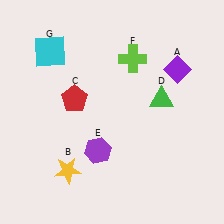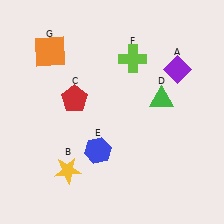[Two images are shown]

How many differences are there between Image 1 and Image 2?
There are 2 differences between the two images.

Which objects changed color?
E changed from purple to blue. G changed from cyan to orange.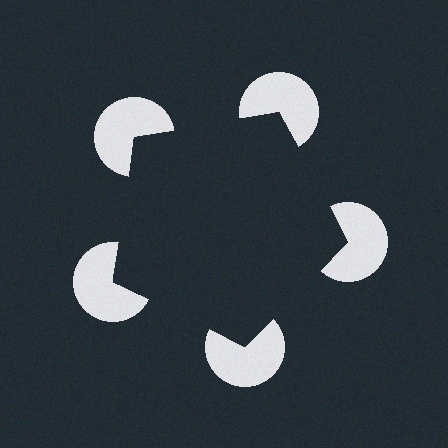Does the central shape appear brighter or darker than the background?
It typically appears slightly darker than the background, even though no actual brightness change is drawn.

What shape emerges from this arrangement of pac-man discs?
An illusory pentagon — its edges are inferred from the aligned wedge cuts in the pac-man discs, not physically drawn.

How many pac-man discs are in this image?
There are 5 — one at each vertex of the illusory pentagon.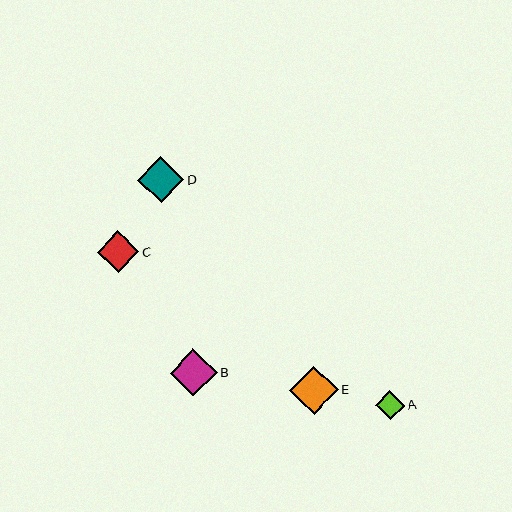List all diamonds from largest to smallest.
From largest to smallest: E, B, D, C, A.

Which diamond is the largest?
Diamond E is the largest with a size of approximately 49 pixels.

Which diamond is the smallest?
Diamond A is the smallest with a size of approximately 29 pixels.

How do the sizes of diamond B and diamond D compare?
Diamond B and diamond D are approximately the same size.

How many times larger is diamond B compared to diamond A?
Diamond B is approximately 1.6 times the size of diamond A.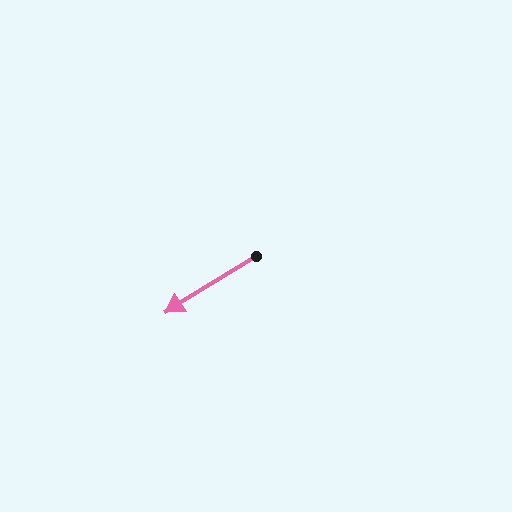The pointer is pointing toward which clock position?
Roughly 8 o'clock.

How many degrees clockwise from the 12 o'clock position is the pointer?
Approximately 238 degrees.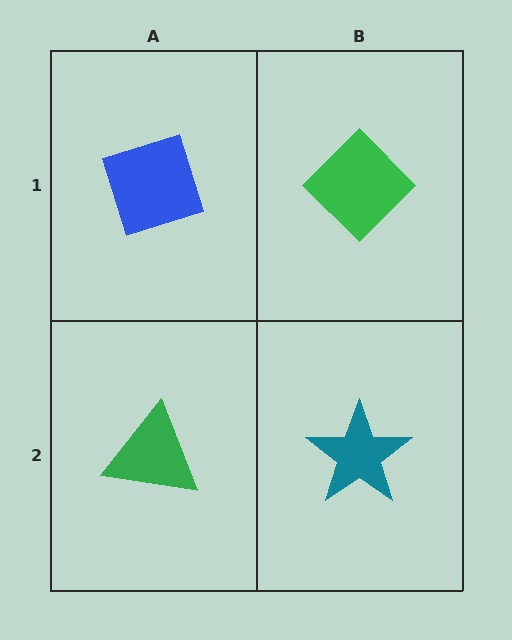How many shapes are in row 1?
2 shapes.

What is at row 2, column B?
A teal star.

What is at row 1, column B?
A green diamond.